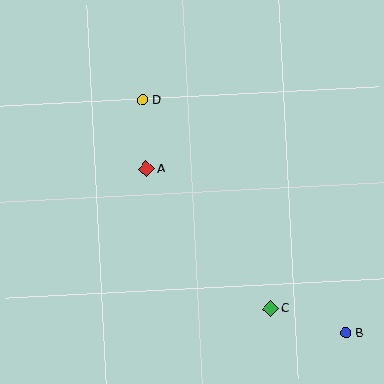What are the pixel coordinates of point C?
Point C is at (271, 309).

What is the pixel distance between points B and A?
The distance between B and A is 258 pixels.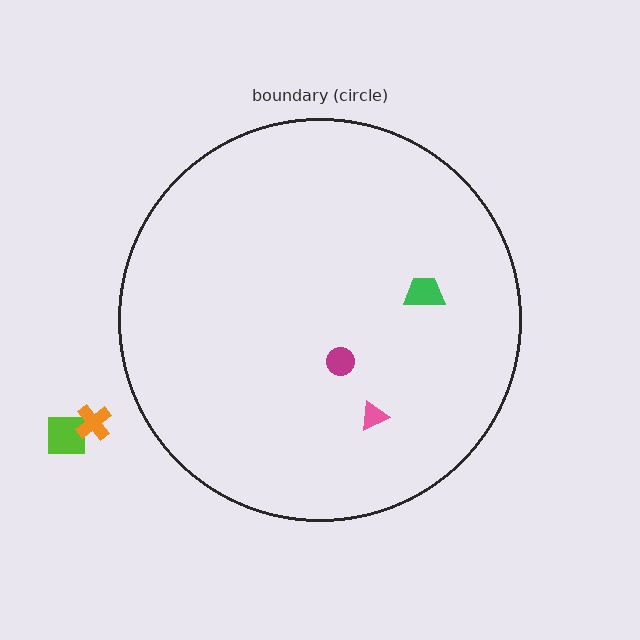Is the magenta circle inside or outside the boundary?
Inside.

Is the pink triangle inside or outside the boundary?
Inside.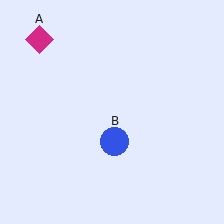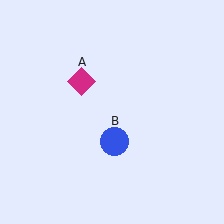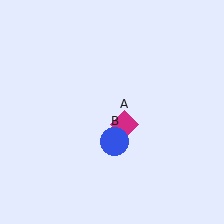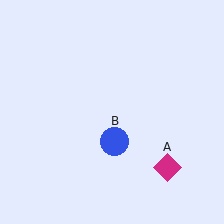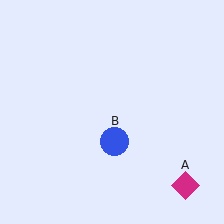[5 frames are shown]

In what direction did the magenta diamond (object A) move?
The magenta diamond (object A) moved down and to the right.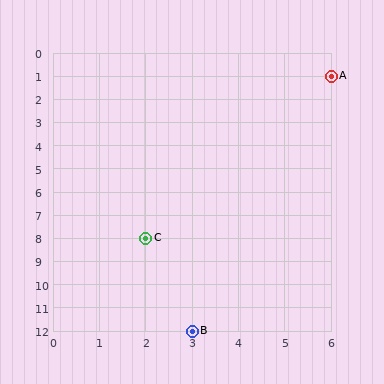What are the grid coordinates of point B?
Point B is at grid coordinates (3, 12).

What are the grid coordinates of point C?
Point C is at grid coordinates (2, 8).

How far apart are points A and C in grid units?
Points A and C are 4 columns and 7 rows apart (about 8.1 grid units diagonally).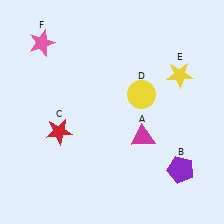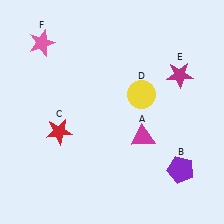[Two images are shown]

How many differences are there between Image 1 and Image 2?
There is 1 difference between the two images.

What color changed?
The star (E) changed from yellow in Image 1 to magenta in Image 2.